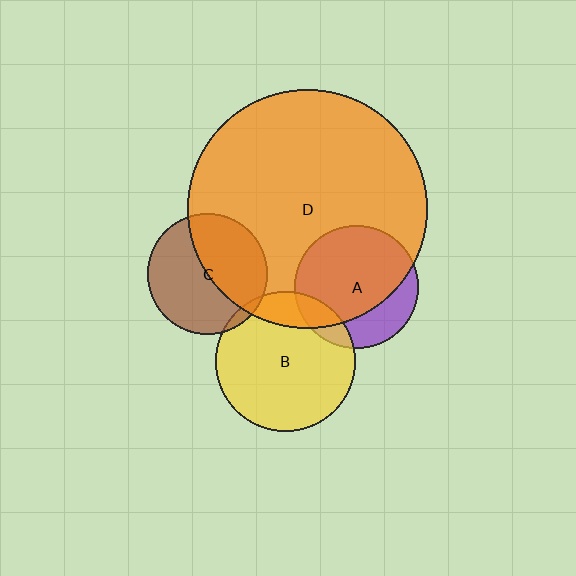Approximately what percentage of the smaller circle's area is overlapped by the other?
Approximately 45%.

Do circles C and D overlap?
Yes.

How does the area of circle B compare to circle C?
Approximately 1.4 times.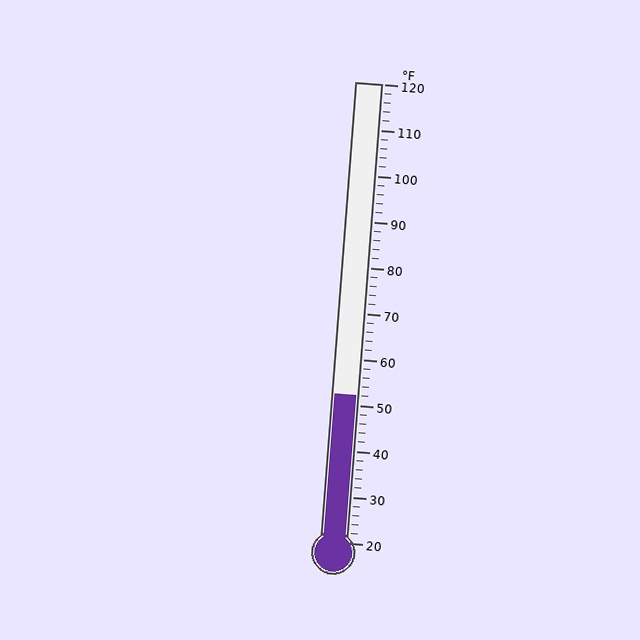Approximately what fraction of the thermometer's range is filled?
The thermometer is filled to approximately 30% of its range.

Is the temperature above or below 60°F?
The temperature is below 60°F.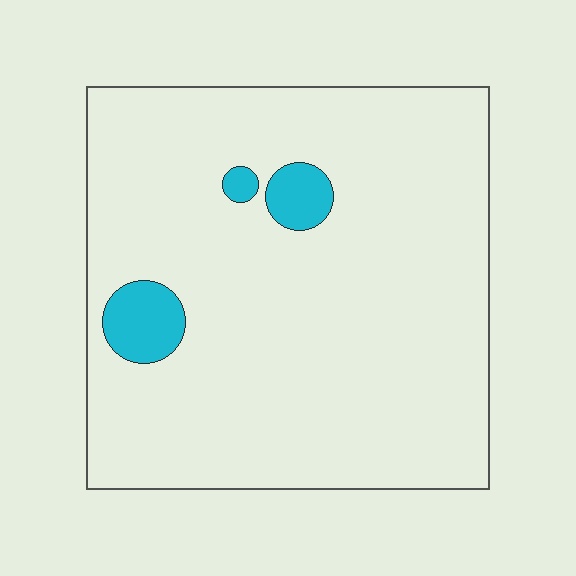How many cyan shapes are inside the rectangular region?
3.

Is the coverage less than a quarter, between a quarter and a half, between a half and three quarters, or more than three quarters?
Less than a quarter.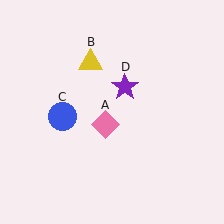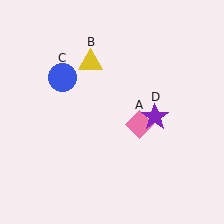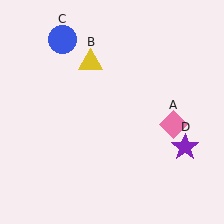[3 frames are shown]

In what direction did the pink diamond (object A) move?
The pink diamond (object A) moved right.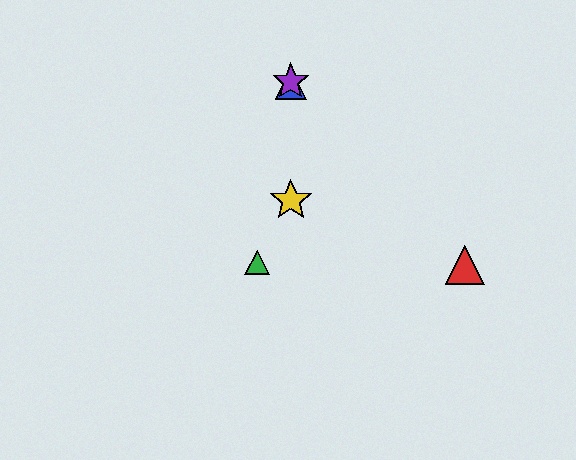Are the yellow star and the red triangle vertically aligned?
No, the yellow star is at x≈291 and the red triangle is at x≈465.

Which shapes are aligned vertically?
The blue triangle, the yellow star, the purple star are aligned vertically.